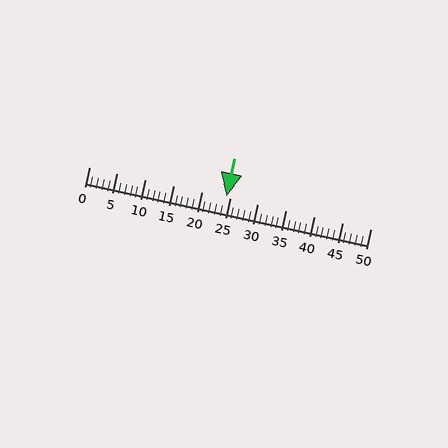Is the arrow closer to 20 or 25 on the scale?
The arrow is closer to 25.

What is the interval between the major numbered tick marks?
The major tick marks are spaced 5 units apart.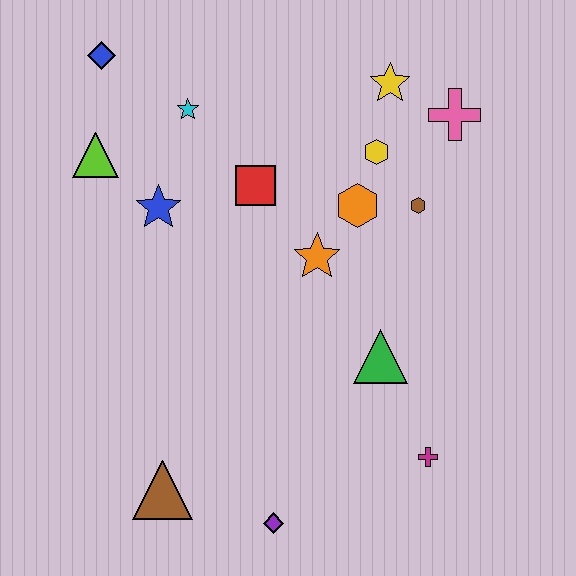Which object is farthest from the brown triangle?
The pink cross is farthest from the brown triangle.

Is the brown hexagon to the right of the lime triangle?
Yes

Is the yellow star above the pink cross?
Yes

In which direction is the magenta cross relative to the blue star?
The magenta cross is to the right of the blue star.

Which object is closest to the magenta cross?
The green triangle is closest to the magenta cross.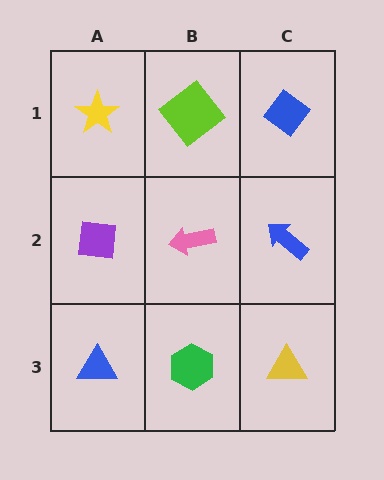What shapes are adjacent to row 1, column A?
A purple square (row 2, column A), a lime diamond (row 1, column B).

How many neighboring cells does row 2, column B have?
4.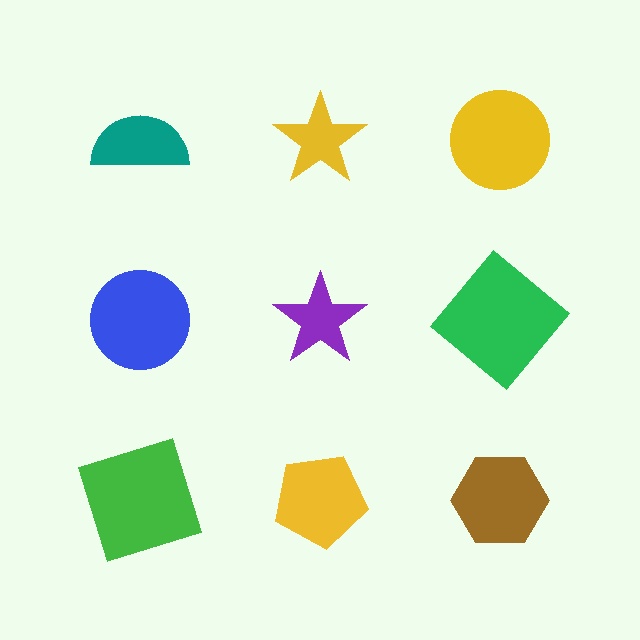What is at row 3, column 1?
A green square.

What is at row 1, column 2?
A yellow star.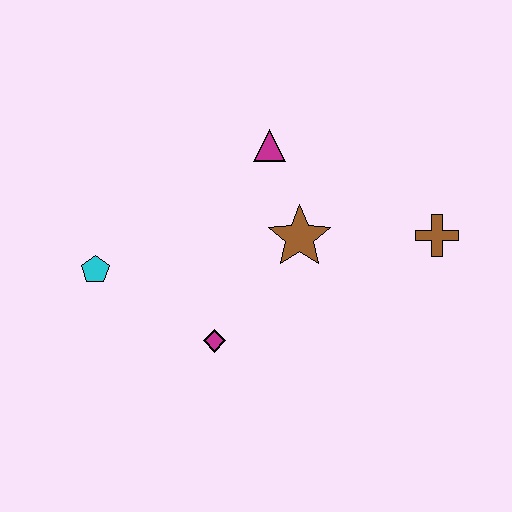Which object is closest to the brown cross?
The brown star is closest to the brown cross.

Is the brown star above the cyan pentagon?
Yes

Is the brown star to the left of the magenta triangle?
No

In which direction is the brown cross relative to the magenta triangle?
The brown cross is to the right of the magenta triangle.